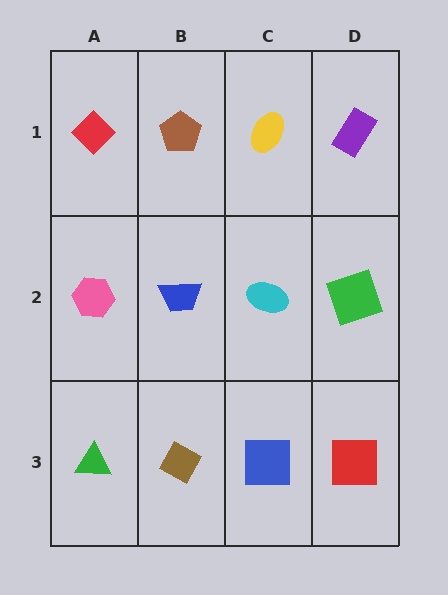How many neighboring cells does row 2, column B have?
4.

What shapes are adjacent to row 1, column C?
A cyan ellipse (row 2, column C), a brown pentagon (row 1, column B), a purple rectangle (row 1, column D).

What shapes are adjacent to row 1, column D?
A green square (row 2, column D), a yellow ellipse (row 1, column C).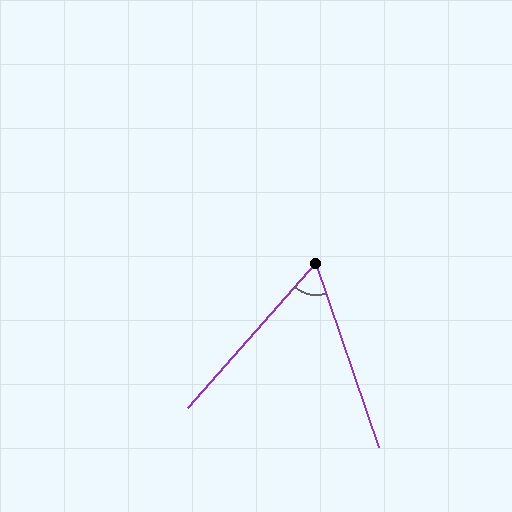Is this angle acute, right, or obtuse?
It is acute.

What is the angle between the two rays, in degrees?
Approximately 60 degrees.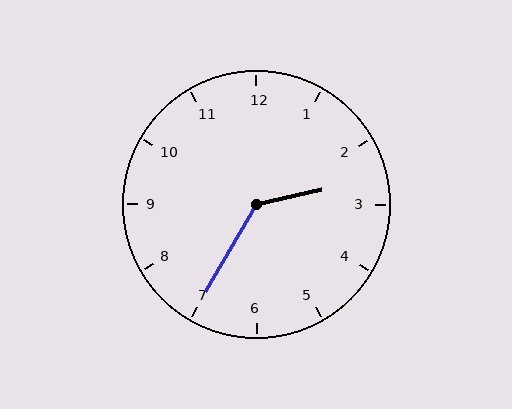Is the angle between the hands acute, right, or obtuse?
It is obtuse.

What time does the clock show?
2:35.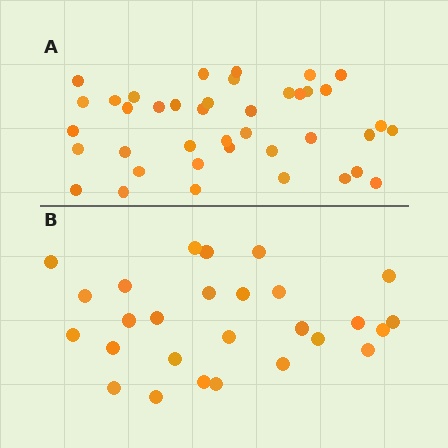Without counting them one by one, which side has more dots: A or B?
Region A (the top region) has more dots.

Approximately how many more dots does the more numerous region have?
Region A has approximately 15 more dots than region B.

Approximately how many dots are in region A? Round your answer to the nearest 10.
About 40 dots.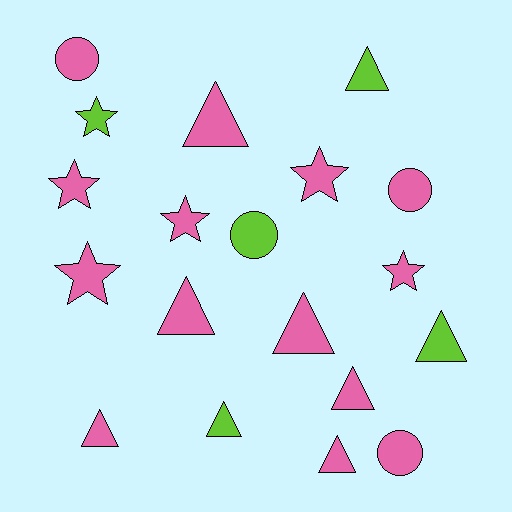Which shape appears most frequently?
Triangle, with 9 objects.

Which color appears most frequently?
Pink, with 14 objects.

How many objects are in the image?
There are 19 objects.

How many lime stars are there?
There is 1 lime star.